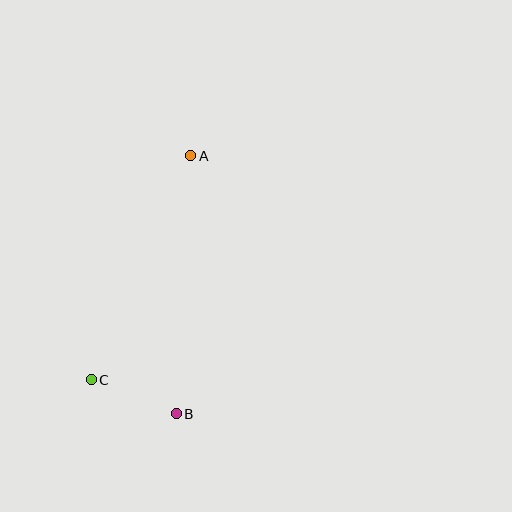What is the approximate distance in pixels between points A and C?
The distance between A and C is approximately 245 pixels.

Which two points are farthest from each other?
Points A and B are farthest from each other.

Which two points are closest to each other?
Points B and C are closest to each other.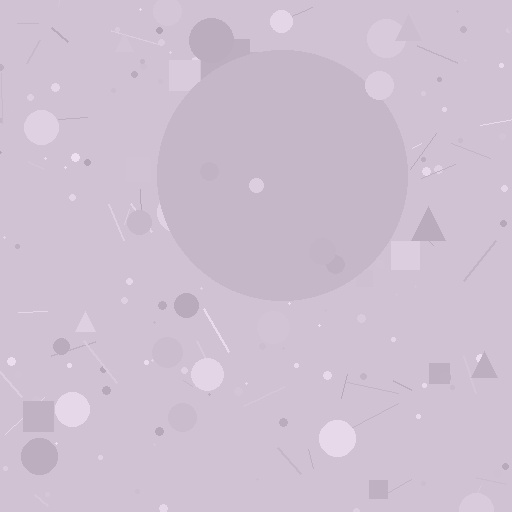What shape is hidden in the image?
A circle is hidden in the image.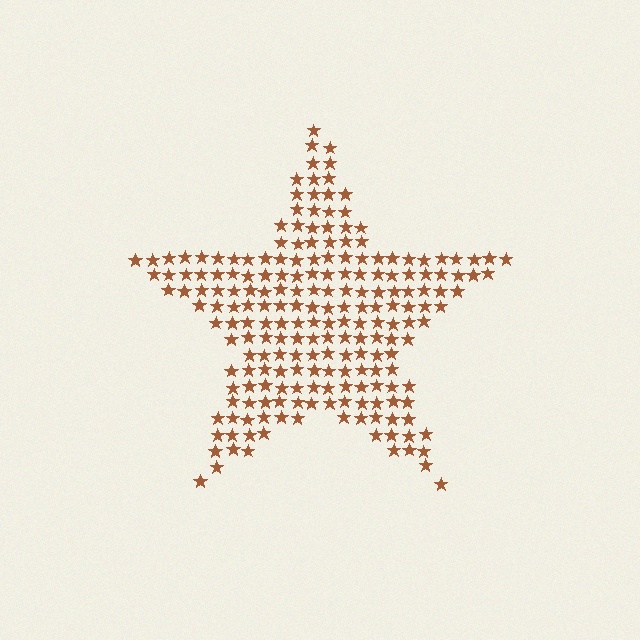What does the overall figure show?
The overall figure shows a star.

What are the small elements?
The small elements are stars.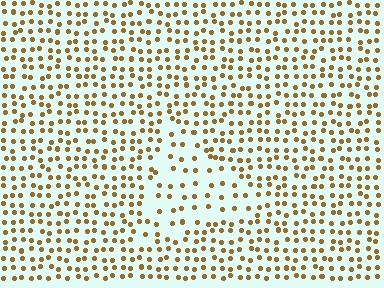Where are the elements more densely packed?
The elements are more densely packed outside the triangle boundary.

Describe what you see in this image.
The image contains small brown elements arranged at two different densities. A triangle-shaped region is visible where the elements are less densely packed than the surrounding area.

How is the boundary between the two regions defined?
The boundary is defined by a change in element density (approximately 1.9x ratio). All elements are the same color, size, and shape.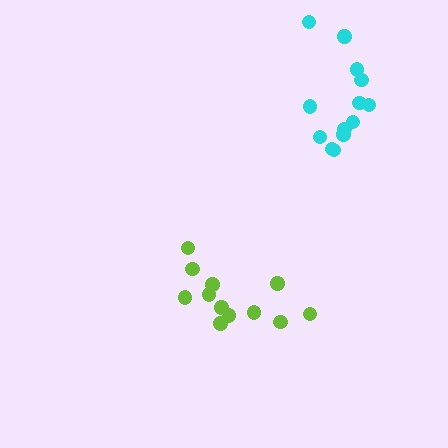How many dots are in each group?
Group 1: 13 dots, Group 2: 12 dots (25 total).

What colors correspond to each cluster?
The clusters are colored: cyan, lime.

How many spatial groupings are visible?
There are 2 spatial groupings.